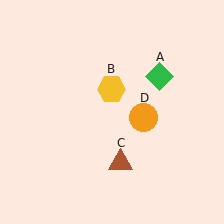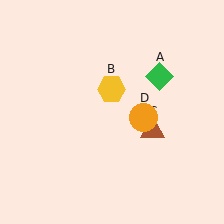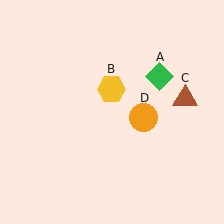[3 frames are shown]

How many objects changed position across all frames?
1 object changed position: brown triangle (object C).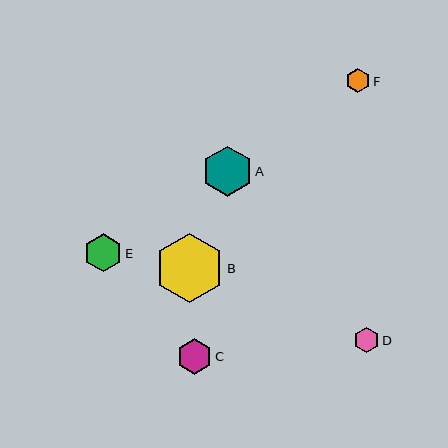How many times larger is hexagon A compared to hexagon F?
Hexagon A is approximately 2.1 times the size of hexagon F.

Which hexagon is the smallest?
Hexagon F is the smallest with a size of approximately 24 pixels.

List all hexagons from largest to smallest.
From largest to smallest: B, A, E, C, D, F.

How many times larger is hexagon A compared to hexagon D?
Hexagon A is approximately 2.0 times the size of hexagon D.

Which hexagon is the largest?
Hexagon B is the largest with a size of approximately 69 pixels.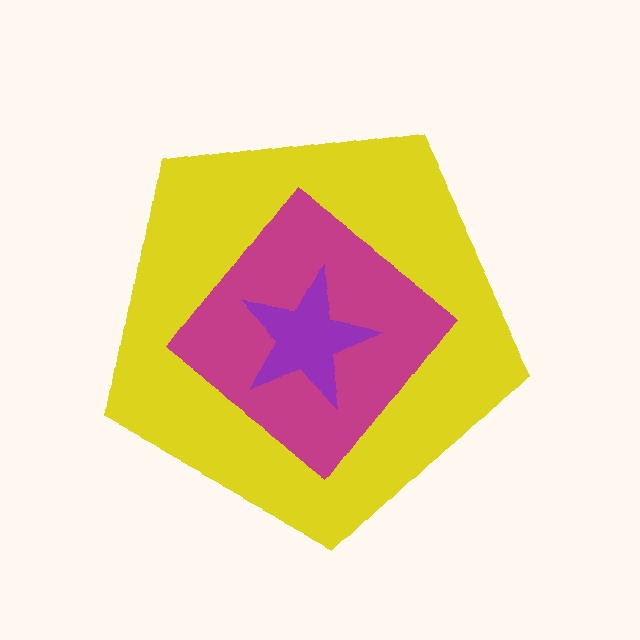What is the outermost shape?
The yellow pentagon.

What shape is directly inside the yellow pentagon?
The magenta diamond.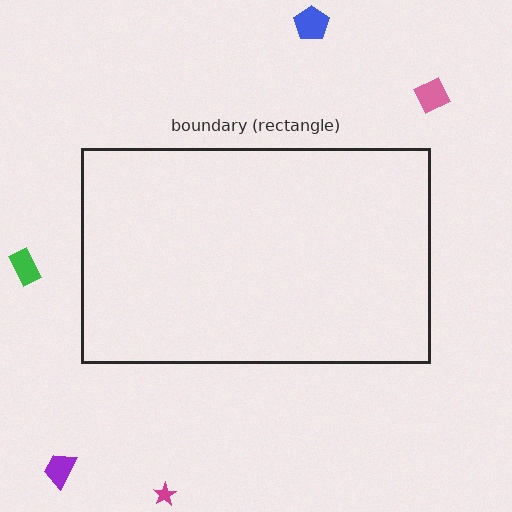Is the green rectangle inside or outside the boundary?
Outside.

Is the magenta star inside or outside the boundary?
Outside.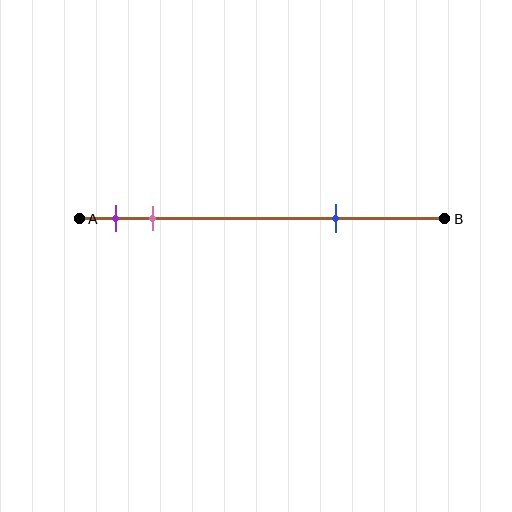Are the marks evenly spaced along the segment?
No, the marks are not evenly spaced.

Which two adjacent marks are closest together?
The purple and pink marks are the closest adjacent pair.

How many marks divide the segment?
There are 3 marks dividing the segment.